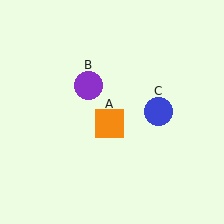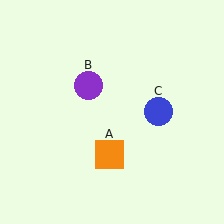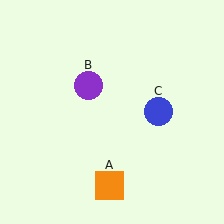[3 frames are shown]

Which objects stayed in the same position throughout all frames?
Purple circle (object B) and blue circle (object C) remained stationary.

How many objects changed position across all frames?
1 object changed position: orange square (object A).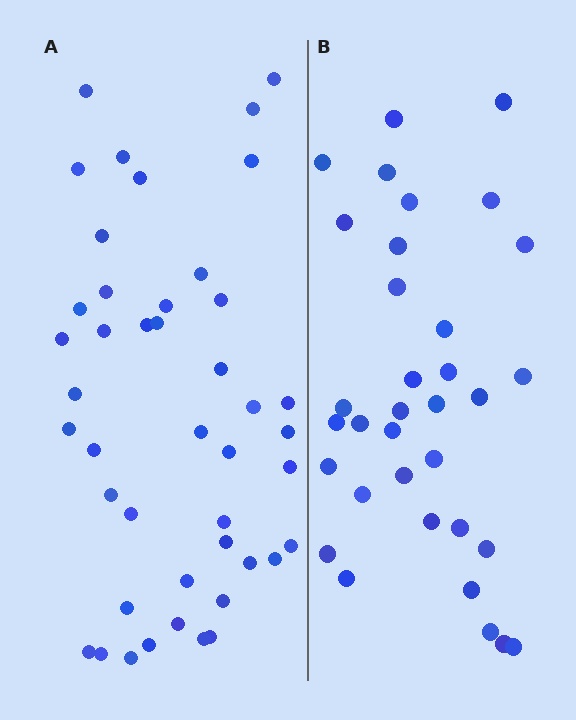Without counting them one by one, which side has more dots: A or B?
Region A (the left region) has more dots.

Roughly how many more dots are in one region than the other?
Region A has roughly 10 or so more dots than region B.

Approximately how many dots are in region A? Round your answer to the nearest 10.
About 40 dots. (The exact count is 44, which rounds to 40.)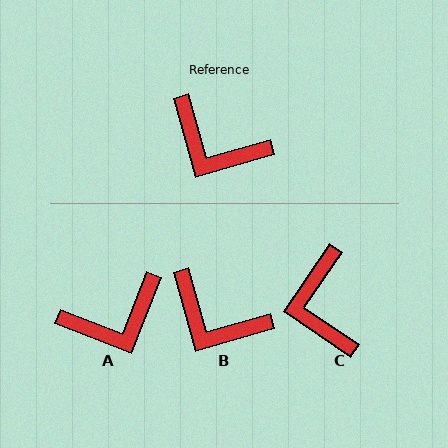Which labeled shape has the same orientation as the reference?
B.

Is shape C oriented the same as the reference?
No, it is off by about 50 degrees.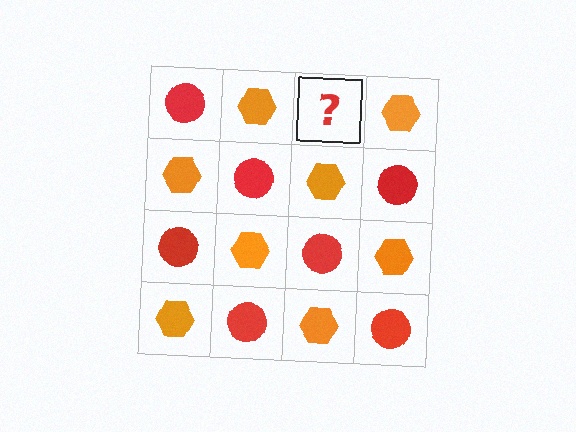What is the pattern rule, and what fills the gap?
The rule is that it alternates red circle and orange hexagon in a checkerboard pattern. The gap should be filled with a red circle.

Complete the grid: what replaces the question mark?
The question mark should be replaced with a red circle.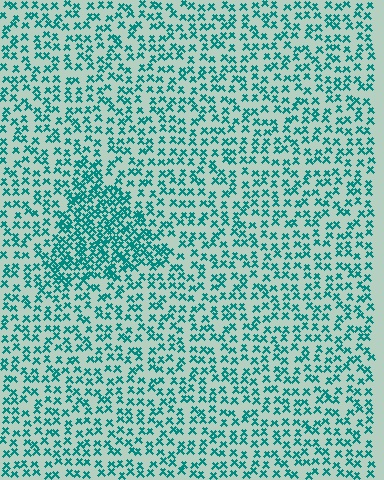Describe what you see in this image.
The image contains small teal elements arranged at two different densities. A triangle-shaped region is visible where the elements are more densely packed than the surrounding area.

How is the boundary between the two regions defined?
The boundary is defined by a change in element density (approximately 2.0x ratio). All elements are the same color, size, and shape.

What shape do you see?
I see a triangle.